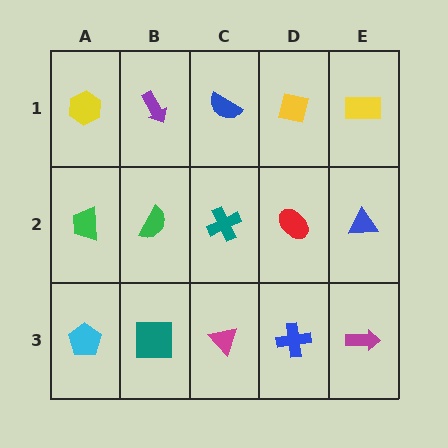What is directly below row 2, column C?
A magenta triangle.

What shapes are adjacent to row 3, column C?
A teal cross (row 2, column C), a teal square (row 3, column B), a blue cross (row 3, column D).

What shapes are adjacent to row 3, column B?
A green semicircle (row 2, column B), a cyan pentagon (row 3, column A), a magenta triangle (row 3, column C).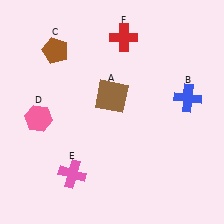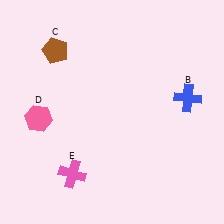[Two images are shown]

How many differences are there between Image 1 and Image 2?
There are 2 differences between the two images.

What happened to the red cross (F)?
The red cross (F) was removed in Image 2. It was in the top-right area of Image 1.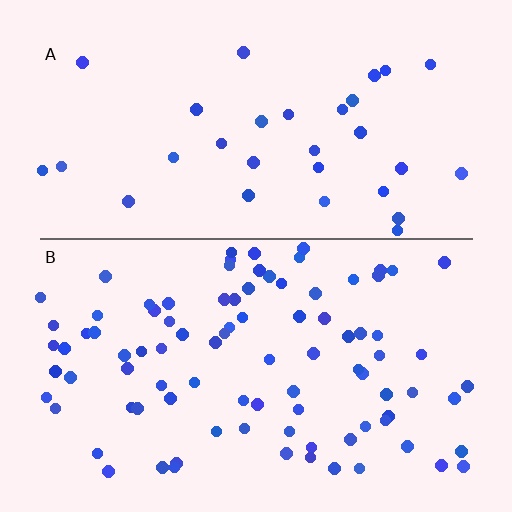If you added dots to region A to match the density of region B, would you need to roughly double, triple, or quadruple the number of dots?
Approximately triple.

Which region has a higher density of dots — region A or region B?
B (the bottom).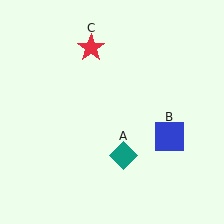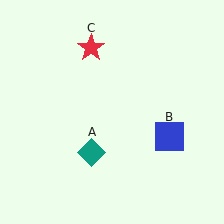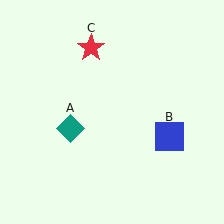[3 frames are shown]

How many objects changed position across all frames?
1 object changed position: teal diamond (object A).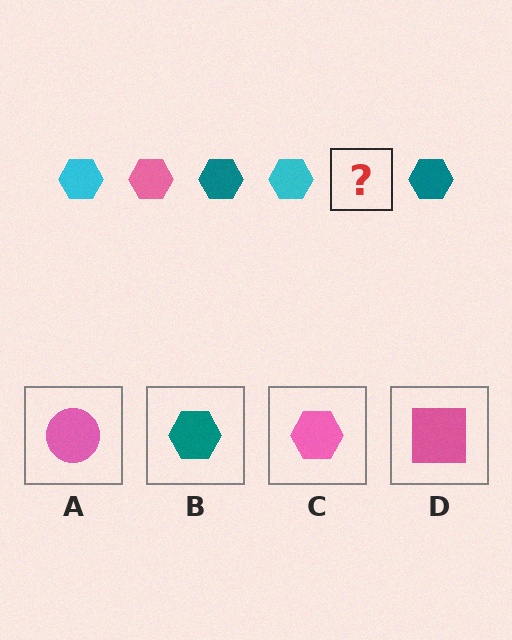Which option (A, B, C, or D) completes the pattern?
C.